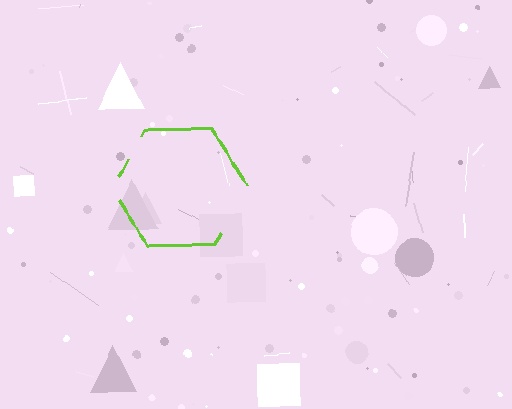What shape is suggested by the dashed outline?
The dashed outline suggests a hexagon.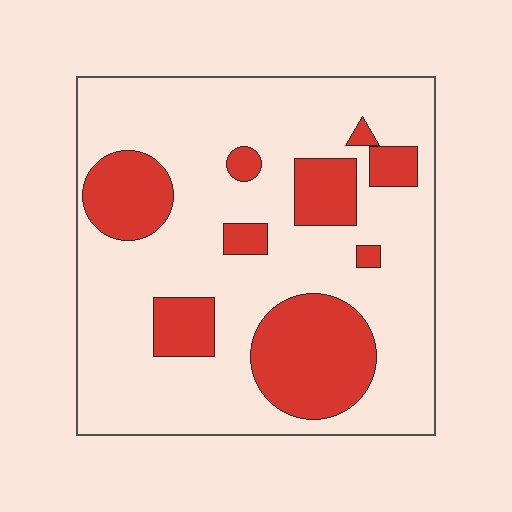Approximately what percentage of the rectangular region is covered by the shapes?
Approximately 25%.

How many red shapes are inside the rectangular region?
9.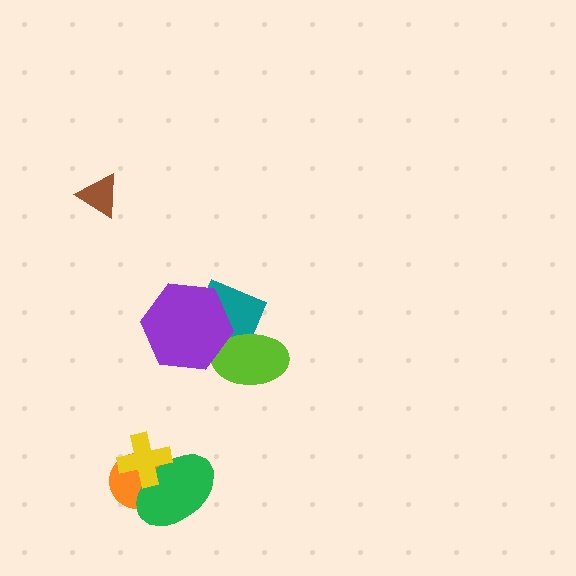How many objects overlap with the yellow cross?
2 objects overlap with the yellow cross.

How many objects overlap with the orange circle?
2 objects overlap with the orange circle.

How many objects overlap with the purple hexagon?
2 objects overlap with the purple hexagon.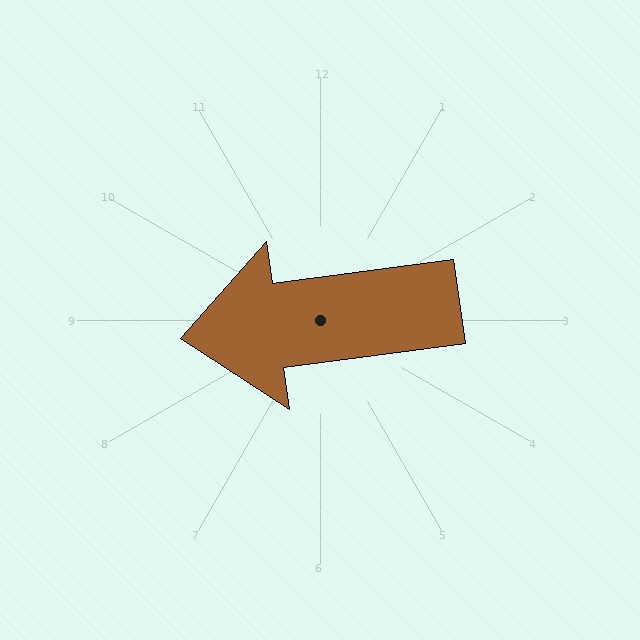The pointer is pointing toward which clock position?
Roughly 9 o'clock.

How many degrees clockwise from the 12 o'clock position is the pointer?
Approximately 262 degrees.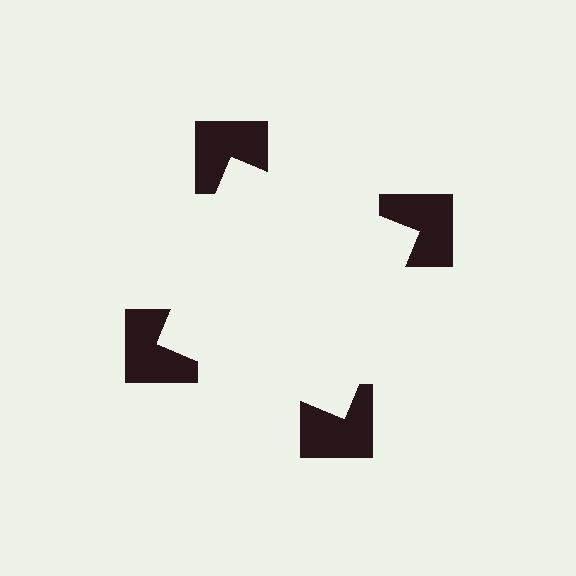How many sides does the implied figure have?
4 sides.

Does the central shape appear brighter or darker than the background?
It typically appears slightly brighter than the background, even though no actual brightness change is drawn.